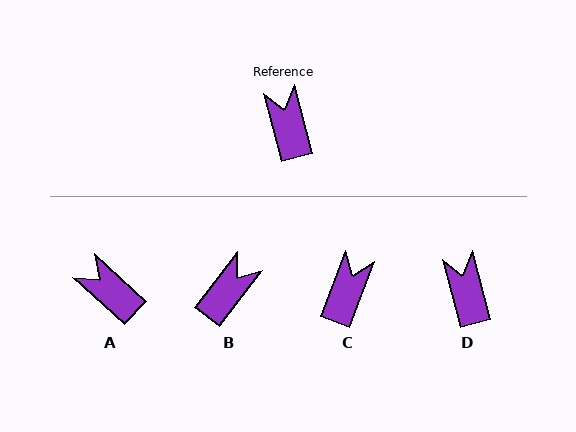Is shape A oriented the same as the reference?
No, it is off by about 33 degrees.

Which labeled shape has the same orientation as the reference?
D.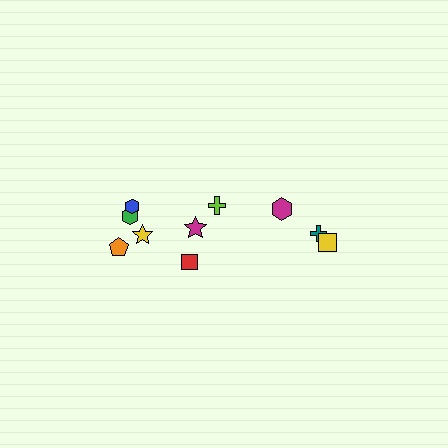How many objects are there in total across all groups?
There are 10 objects.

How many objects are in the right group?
There are 4 objects.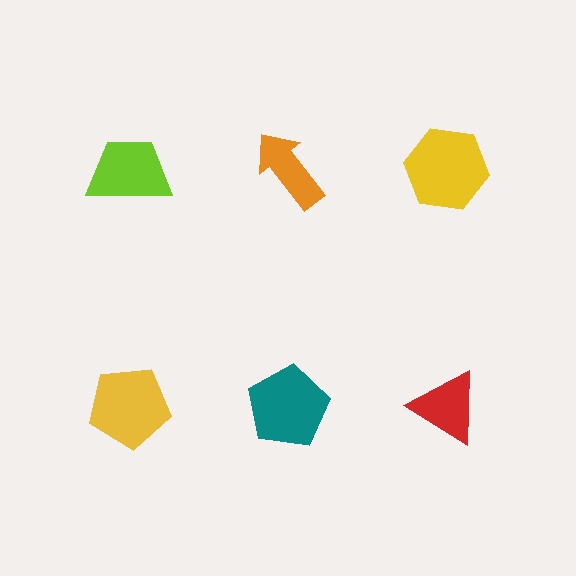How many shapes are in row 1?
3 shapes.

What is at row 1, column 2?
An orange arrow.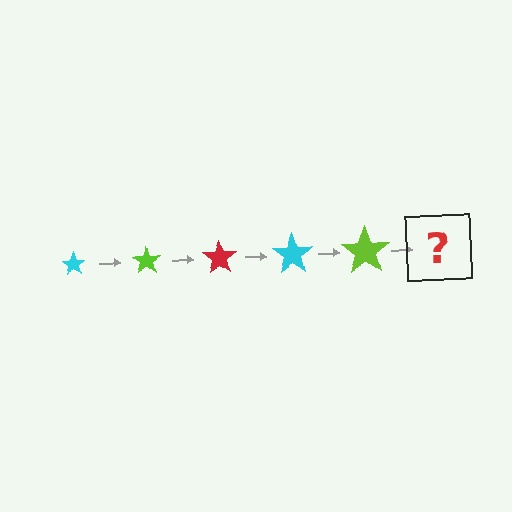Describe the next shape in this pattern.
It should be a red star, larger than the previous one.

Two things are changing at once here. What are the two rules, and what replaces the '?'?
The two rules are that the star grows larger each step and the color cycles through cyan, lime, and red. The '?' should be a red star, larger than the previous one.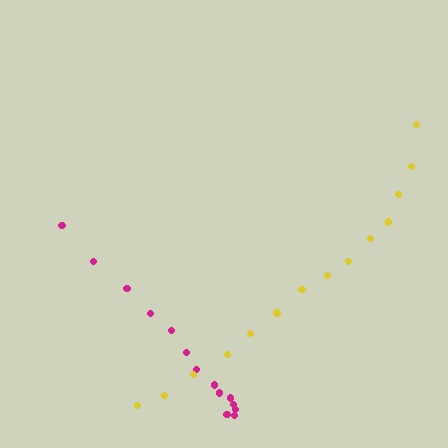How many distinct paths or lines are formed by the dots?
There are 2 distinct paths.